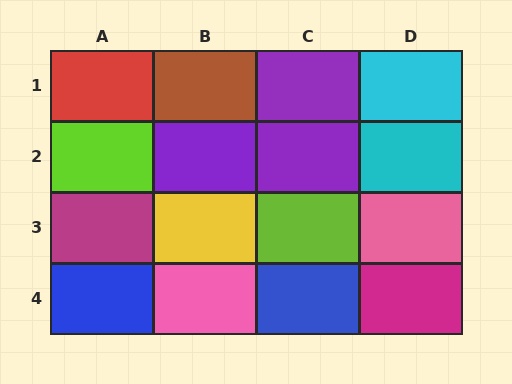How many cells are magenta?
2 cells are magenta.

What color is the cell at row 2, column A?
Lime.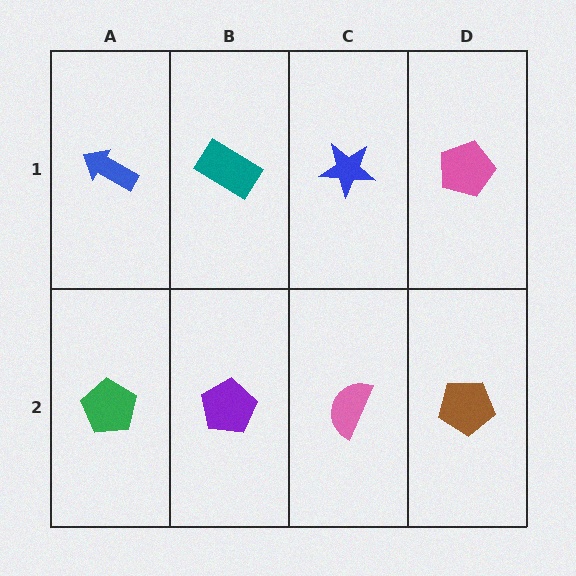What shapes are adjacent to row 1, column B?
A purple pentagon (row 2, column B), a blue arrow (row 1, column A), a blue star (row 1, column C).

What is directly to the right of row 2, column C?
A brown pentagon.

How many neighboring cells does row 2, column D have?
2.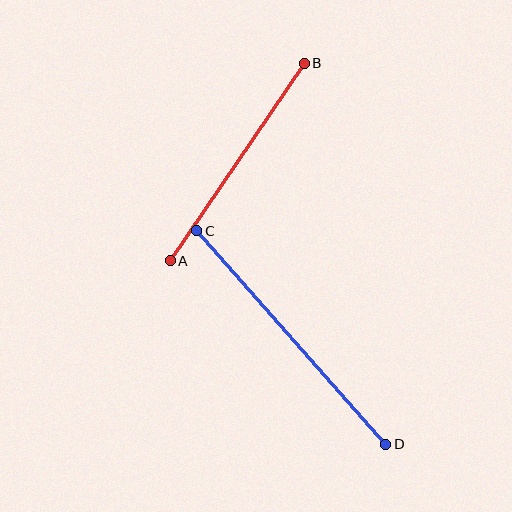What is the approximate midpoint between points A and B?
The midpoint is at approximately (237, 162) pixels.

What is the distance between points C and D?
The distance is approximately 285 pixels.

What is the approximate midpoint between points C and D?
The midpoint is at approximately (291, 337) pixels.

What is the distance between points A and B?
The distance is approximately 238 pixels.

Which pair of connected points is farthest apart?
Points C and D are farthest apart.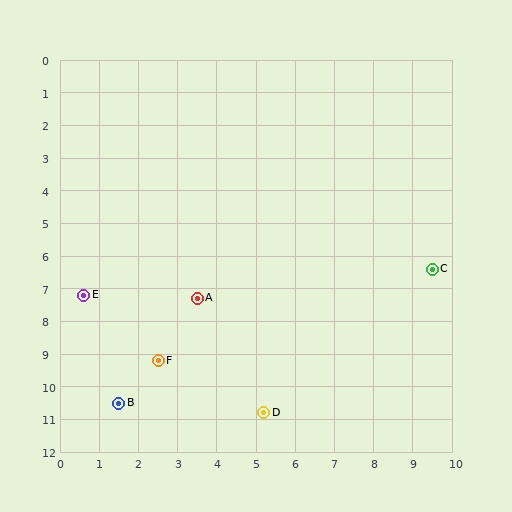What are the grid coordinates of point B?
Point B is at approximately (1.5, 10.5).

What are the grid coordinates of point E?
Point E is at approximately (0.6, 7.2).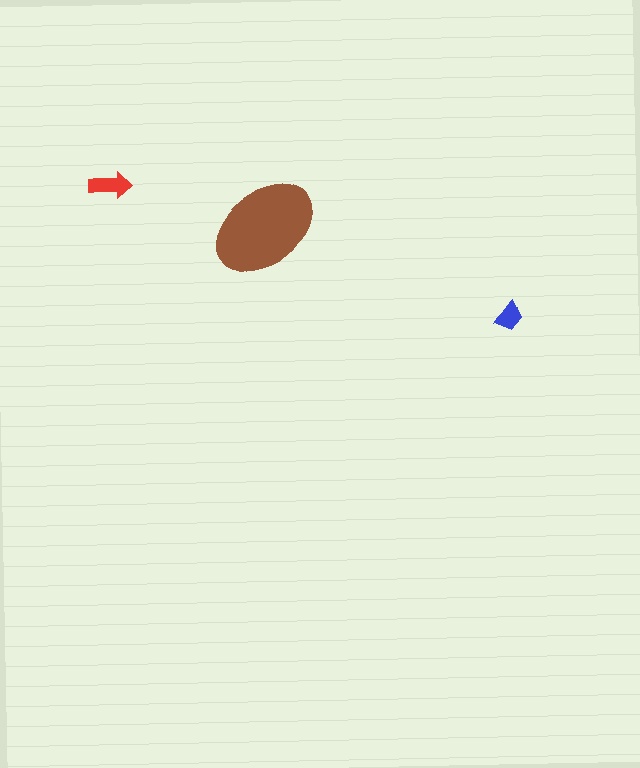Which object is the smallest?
The blue trapezoid.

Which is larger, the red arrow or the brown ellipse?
The brown ellipse.